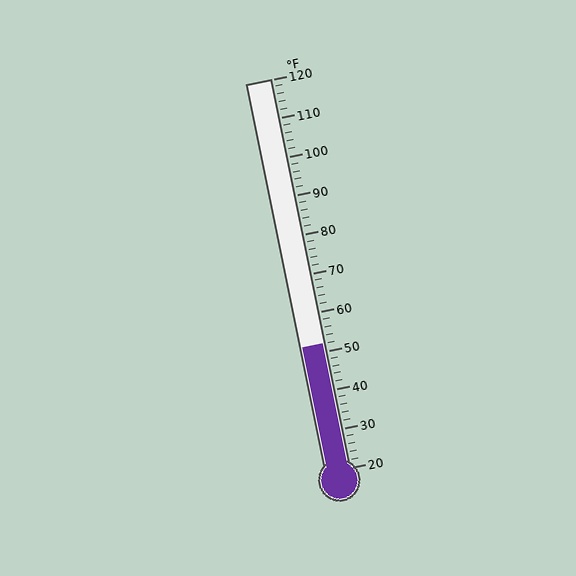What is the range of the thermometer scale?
The thermometer scale ranges from 20°F to 120°F.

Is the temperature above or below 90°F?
The temperature is below 90°F.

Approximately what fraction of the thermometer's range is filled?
The thermometer is filled to approximately 30% of its range.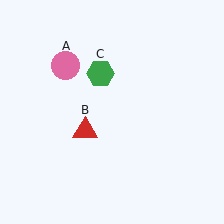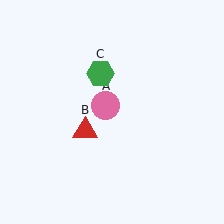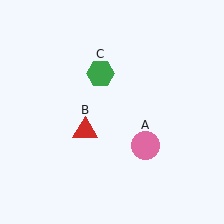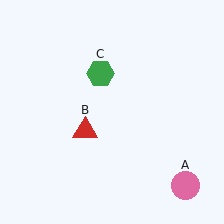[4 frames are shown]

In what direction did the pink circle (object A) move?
The pink circle (object A) moved down and to the right.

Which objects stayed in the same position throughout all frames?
Red triangle (object B) and green hexagon (object C) remained stationary.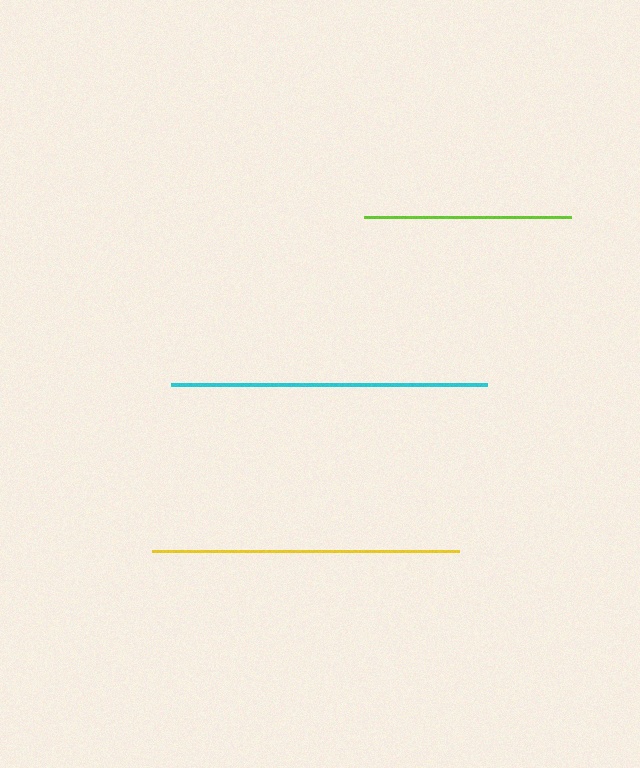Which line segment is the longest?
The cyan line is the longest at approximately 316 pixels.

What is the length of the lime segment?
The lime segment is approximately 207 pixels long.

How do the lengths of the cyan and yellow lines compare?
The cyan and yellow lines are approximately the same length.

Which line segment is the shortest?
The lime line is the shortest at approximately 207 pixels.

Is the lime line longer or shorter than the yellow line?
The yellow line is longer than the lime line.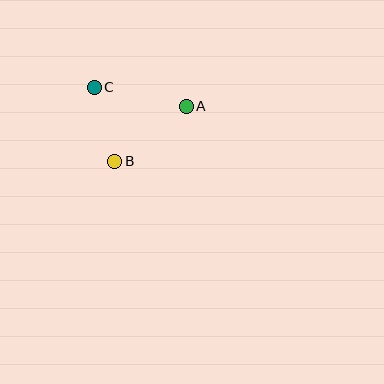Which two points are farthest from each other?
Points A and C are farthest from each other.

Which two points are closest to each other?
Points B and C are closest to each other.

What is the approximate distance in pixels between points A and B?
The distance between A and B is approximately 90 pixels.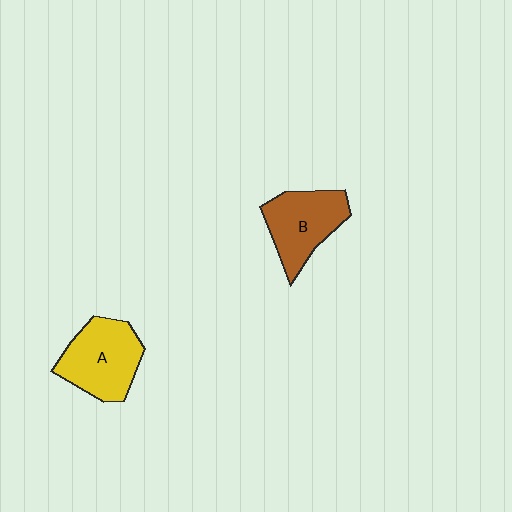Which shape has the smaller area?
Shape B (brown).